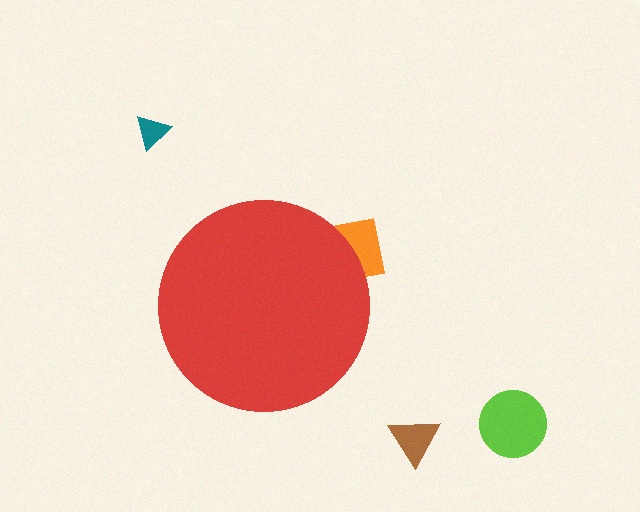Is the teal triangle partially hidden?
No, the teal triangle is fully visible.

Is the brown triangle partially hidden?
No, the brown triangle is fully visible.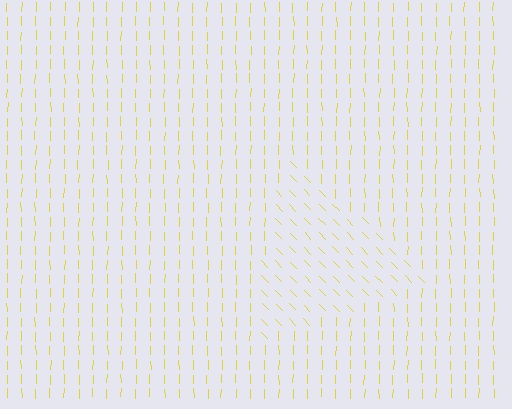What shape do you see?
I see a triangle.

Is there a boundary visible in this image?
Yes, there is a texture boundary formed by a change in line orientation.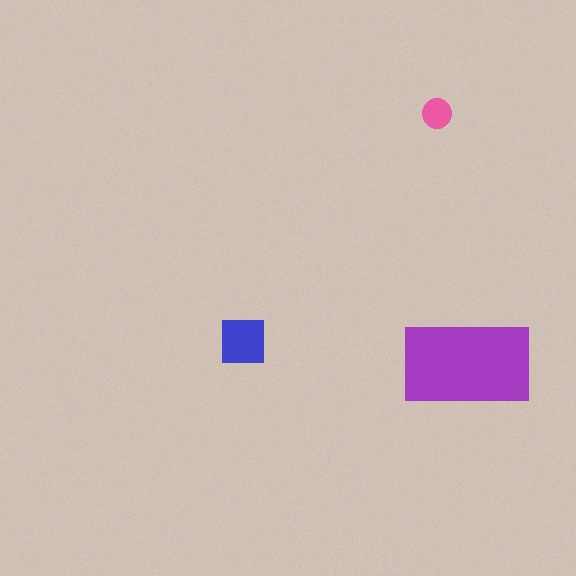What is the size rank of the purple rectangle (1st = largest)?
1st.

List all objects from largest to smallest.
The purple rectangle, the blue square, the pink circle.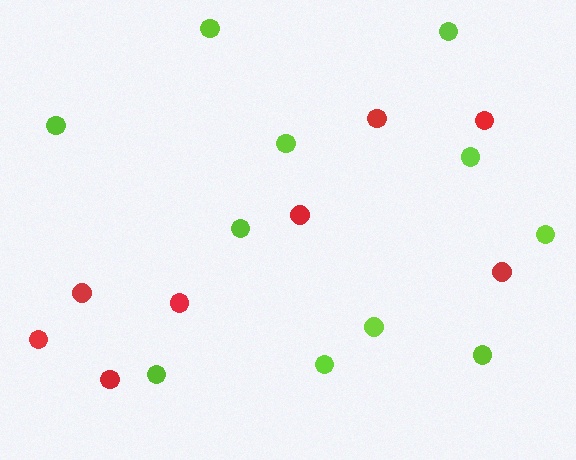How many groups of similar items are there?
There are 2 groups: one group of red circles (8) and one group of lime circles (11).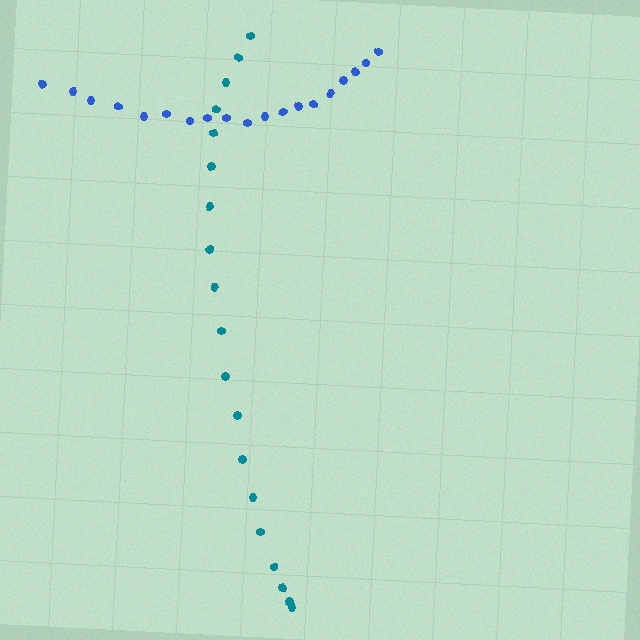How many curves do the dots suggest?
There are 2 distinct paths.